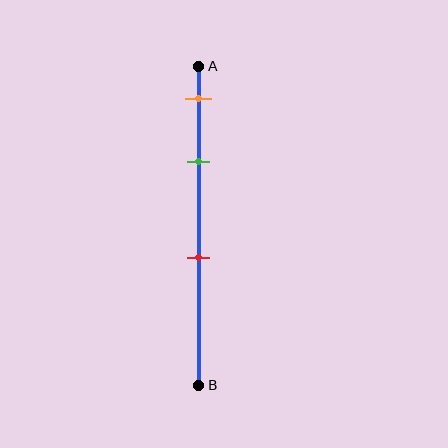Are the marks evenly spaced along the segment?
No, the marks are not evenly spaced.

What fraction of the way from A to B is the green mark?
The green mark is approximately 30% (0.3) of the way from A to B.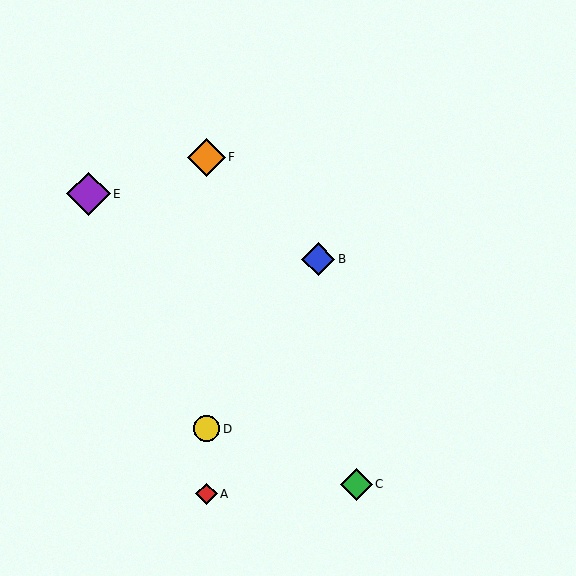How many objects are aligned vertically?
3 objects (A, D, F) are aligned vertically.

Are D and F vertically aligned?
Yes, both are at x≈207.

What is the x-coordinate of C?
Object C is at x≈356.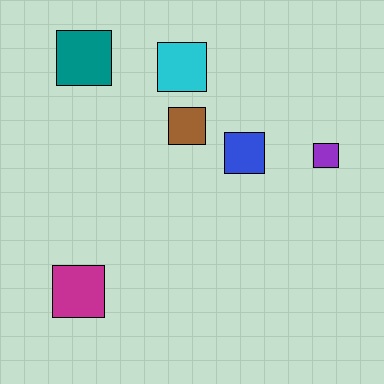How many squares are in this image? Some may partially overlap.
There are 6 squares.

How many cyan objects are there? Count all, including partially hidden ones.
There is 1 cyan object.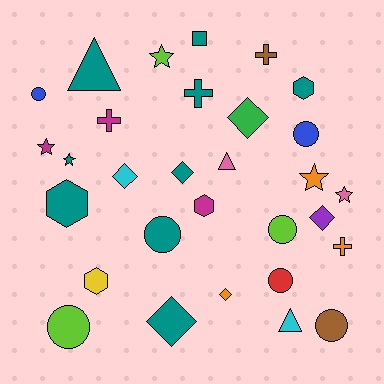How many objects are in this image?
There are 30 objects.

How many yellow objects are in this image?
There is 1 yellow object.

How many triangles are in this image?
There are 3 triangles.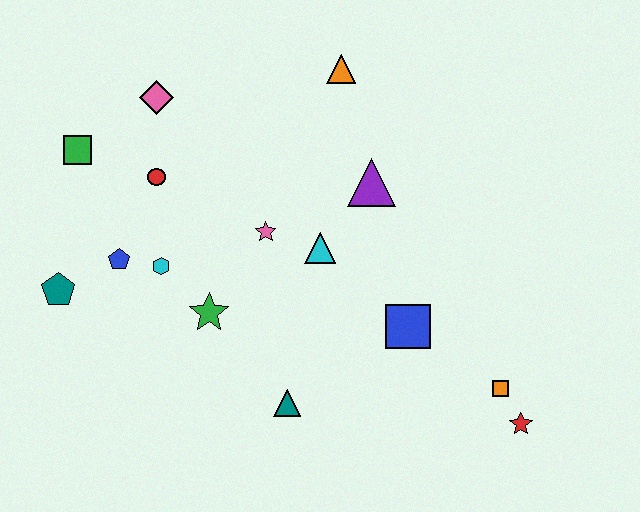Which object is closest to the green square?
The red circle is closest to the green square.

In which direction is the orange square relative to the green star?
The orange square is to the right of the green star.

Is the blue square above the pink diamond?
No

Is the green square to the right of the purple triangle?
No